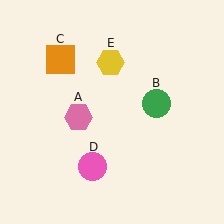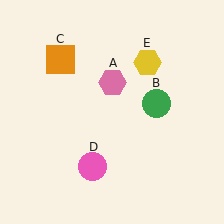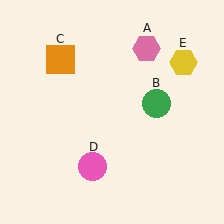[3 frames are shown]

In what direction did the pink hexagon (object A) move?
The pink hexagon (object A) moved up and to the right.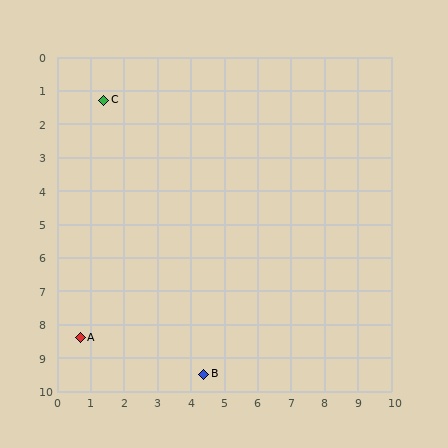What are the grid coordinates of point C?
Point C is at approximately (1.4, 1.3).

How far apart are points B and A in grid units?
Points B and A are about 3.9 grid units apart.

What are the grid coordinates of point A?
Point A is at approximately (0.7, 8.4).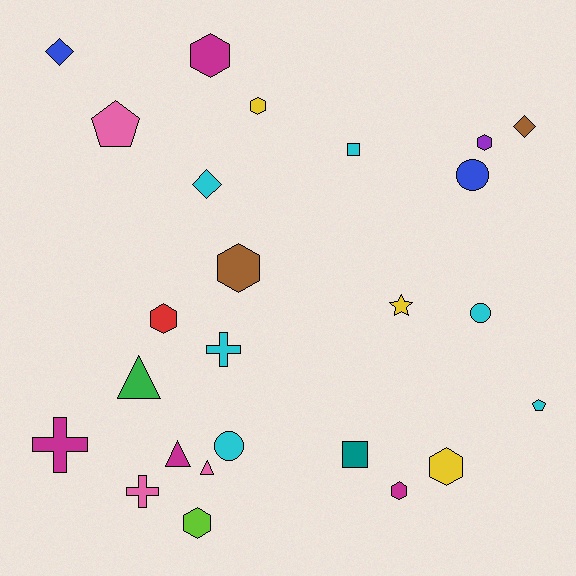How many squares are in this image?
There are 2 squares.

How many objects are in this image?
There are 25 objects.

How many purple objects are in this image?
There is 1 purple object.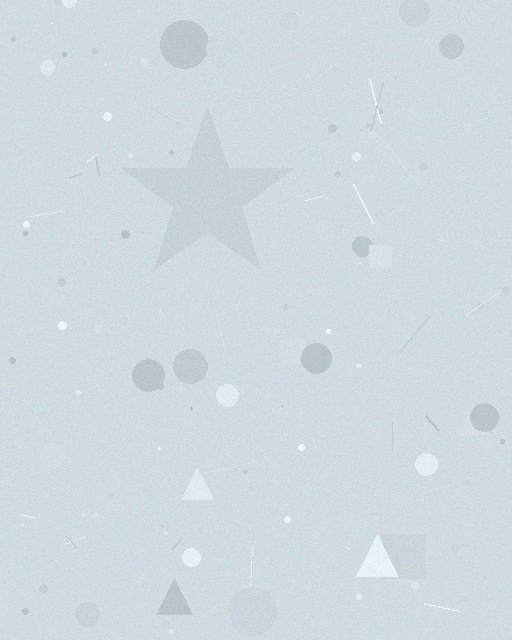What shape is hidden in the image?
A star is hidden in the image.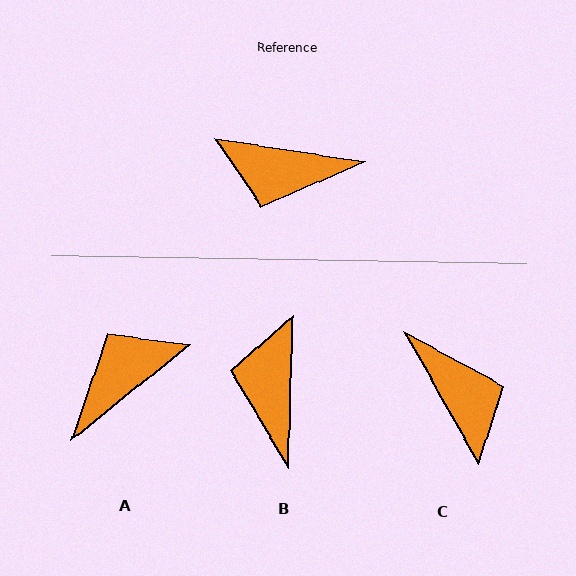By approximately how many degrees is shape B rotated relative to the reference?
Approximately 83 degrees clockwise.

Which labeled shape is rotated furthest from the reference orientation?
A, about 132 degrees away.